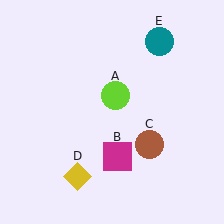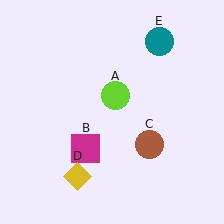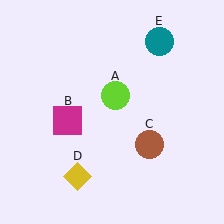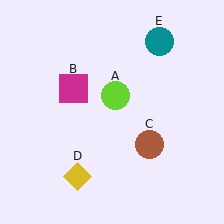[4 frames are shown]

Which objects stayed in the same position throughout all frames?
Lime circle (object A) and brown circle (object C) and yellow diamond (object D) and teal circle (object E) remained stationary.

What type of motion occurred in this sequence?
The magenta square (object B) rotated clockwise around the center of the scene.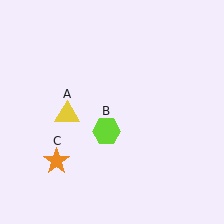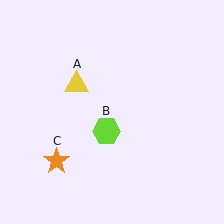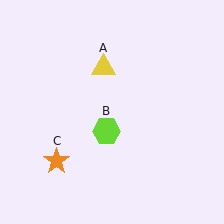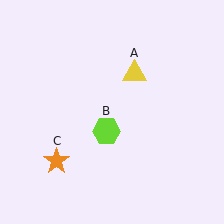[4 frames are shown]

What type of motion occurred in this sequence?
The yellow triangle (object A) rotated clockwise around the center of the scene.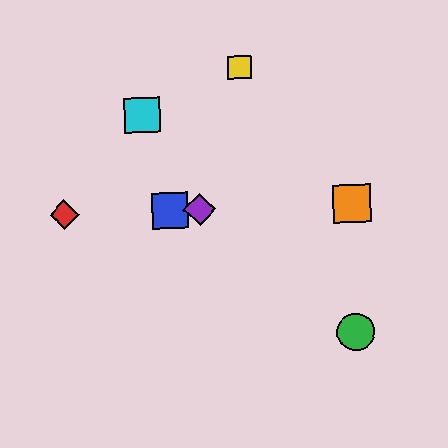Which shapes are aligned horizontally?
The red diamond, the blue square, the purple diamond, the orange square are aligned horizontally.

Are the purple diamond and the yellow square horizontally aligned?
No, the purple diamond is at y≈209 and the yellow square is at y≈67.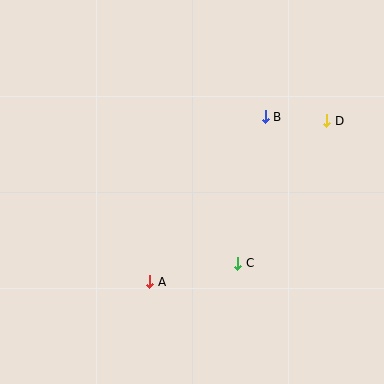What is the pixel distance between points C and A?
The distance between C and A is 90 pixels.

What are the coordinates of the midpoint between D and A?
The midpoint between D and A is at (238, 201).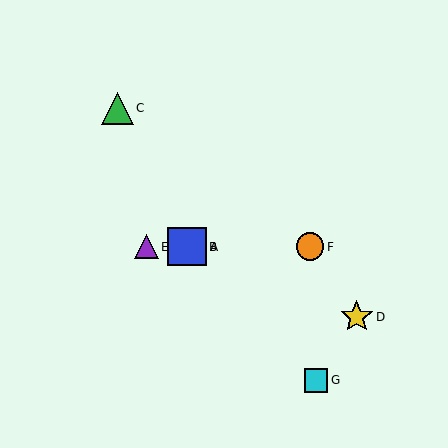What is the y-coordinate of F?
Object F is at y≈247.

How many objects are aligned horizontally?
4 objects (A, B, E, F) are aligned horizontally.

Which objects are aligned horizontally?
Objects A, B, E, F are aligned horizontally.